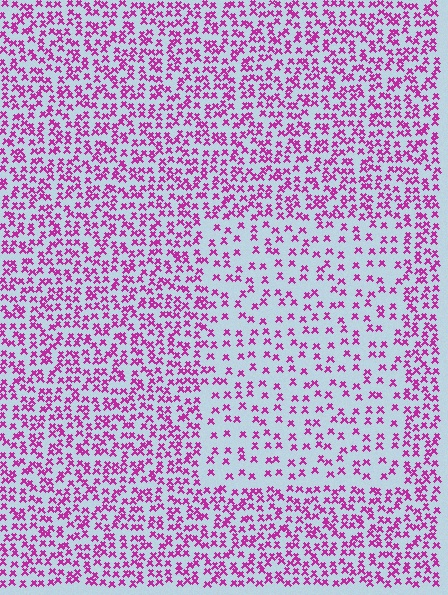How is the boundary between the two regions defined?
The boundary is defined by a change in element density (approximately 2.0x ratio). All elements are the same color, size, and shape.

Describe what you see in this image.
The image contains small magenta elements arranged at two different densities. A rectangle-shaped region is visible where the elements are less densely packed than the surrounding area.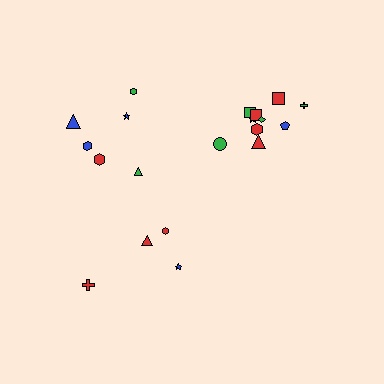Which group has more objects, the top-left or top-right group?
The top-right group.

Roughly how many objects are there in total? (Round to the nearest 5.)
Roughly 20 objects in total.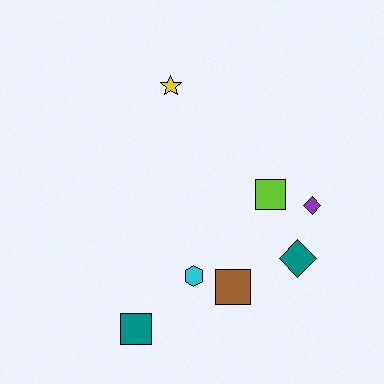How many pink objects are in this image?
There are no pink objects.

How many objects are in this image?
There are 7 objects.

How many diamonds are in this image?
There are 2 diamonds.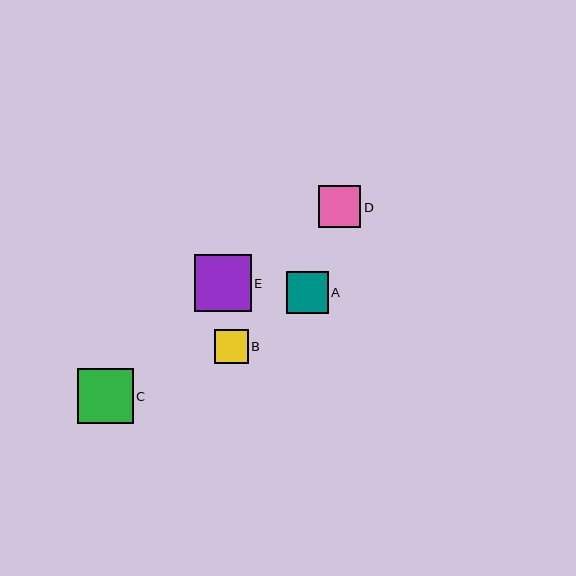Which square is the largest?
Square E is the largest with a size of approximately 57 pixels.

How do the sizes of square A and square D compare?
Square A and square D are approximately the same size.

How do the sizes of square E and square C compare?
Square E and square C are approximately the same size.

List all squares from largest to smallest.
From largest to smallest: E, C, A, D, B.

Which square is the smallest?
Square B is the smallest with a size of approximately 34 pixels.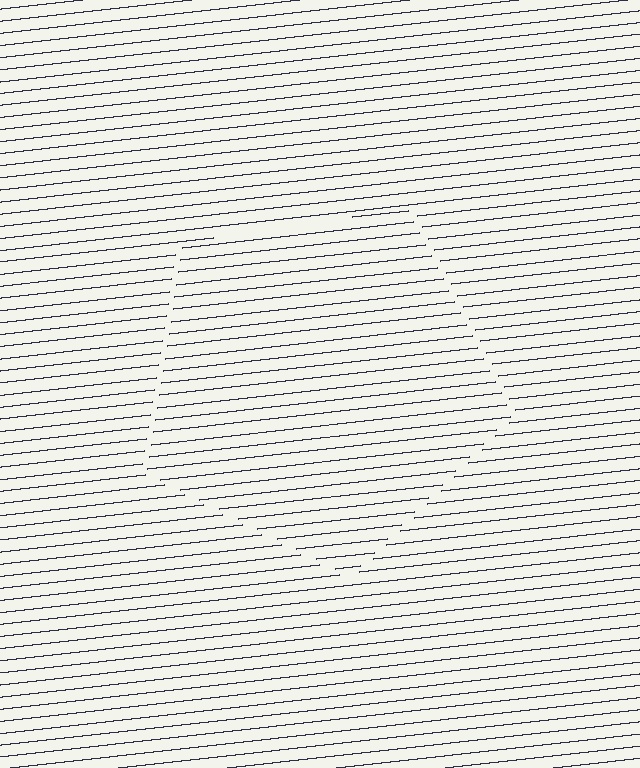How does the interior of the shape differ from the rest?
The interior of the shape contains the same grating, shifted by half a period — the contour is defined by the phase discontinuity where line-ends from the inner and outer gratings abut.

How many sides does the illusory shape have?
5 sides — the line-ends trace a pentagon.